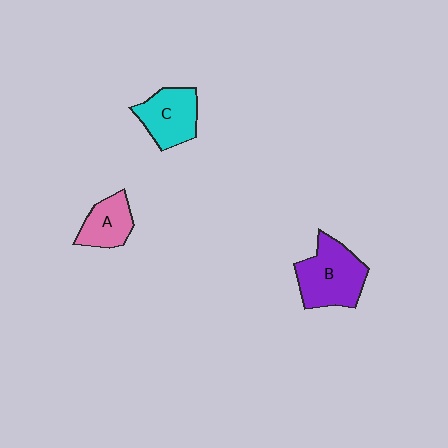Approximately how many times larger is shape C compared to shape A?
Approximately 1.3 times.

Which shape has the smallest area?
Shape A (pink).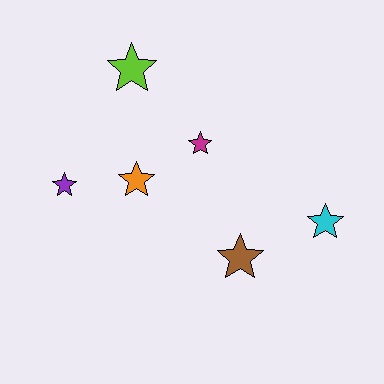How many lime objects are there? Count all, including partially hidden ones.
There is 1 lime object.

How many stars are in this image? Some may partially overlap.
There are 6 stars.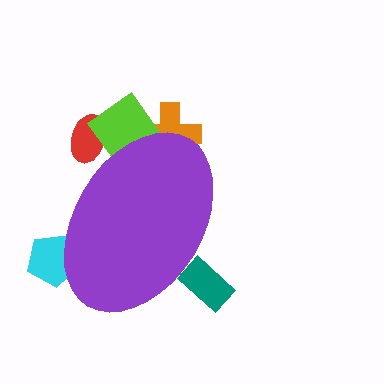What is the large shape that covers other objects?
A purple ellipse.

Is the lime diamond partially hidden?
Yes, the lime diamond is partially hidden behind the purple ellipse.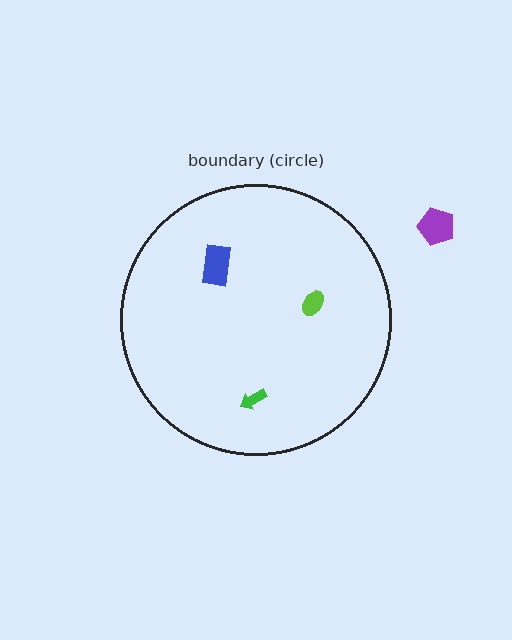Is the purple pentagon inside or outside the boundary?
Outside.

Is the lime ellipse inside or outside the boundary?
Inside.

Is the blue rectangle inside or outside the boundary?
Inside.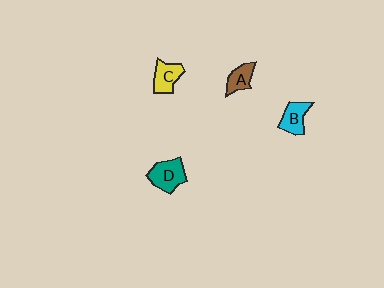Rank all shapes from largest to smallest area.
From largest to smallest: D (teal), C (yellow), B (cyan), A (brown).